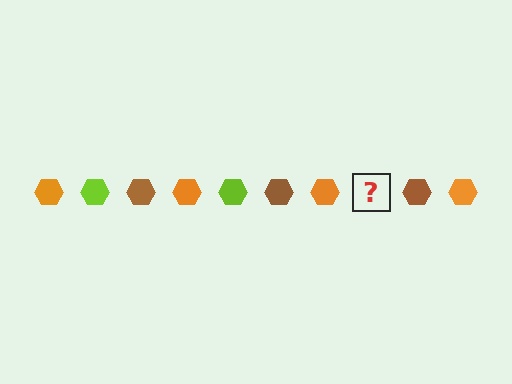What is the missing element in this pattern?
The missing element is a lime hexagon.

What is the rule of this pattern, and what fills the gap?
The rule is that the pattern cycles through orange, lime, brown hexagons. The gap should be filled with a lime hexagon.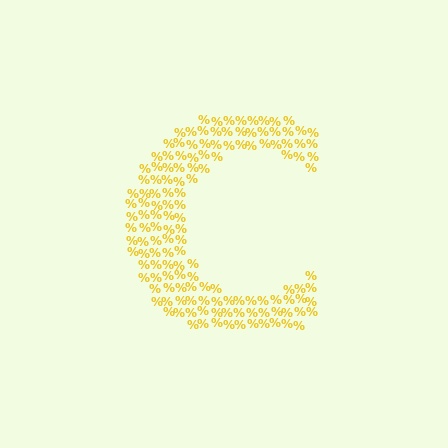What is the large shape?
The large shape is the letter C.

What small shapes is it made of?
It is made of small percent signs.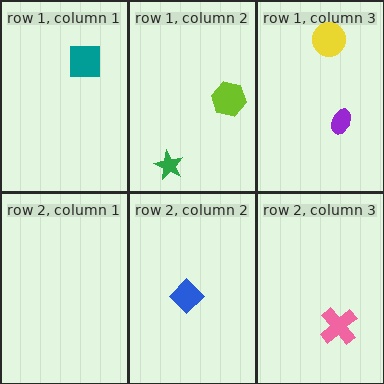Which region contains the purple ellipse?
The row 1, column 3 region.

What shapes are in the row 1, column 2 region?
The lime hexagon, the green star.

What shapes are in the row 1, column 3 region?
The yellow circle, the purple ellipse.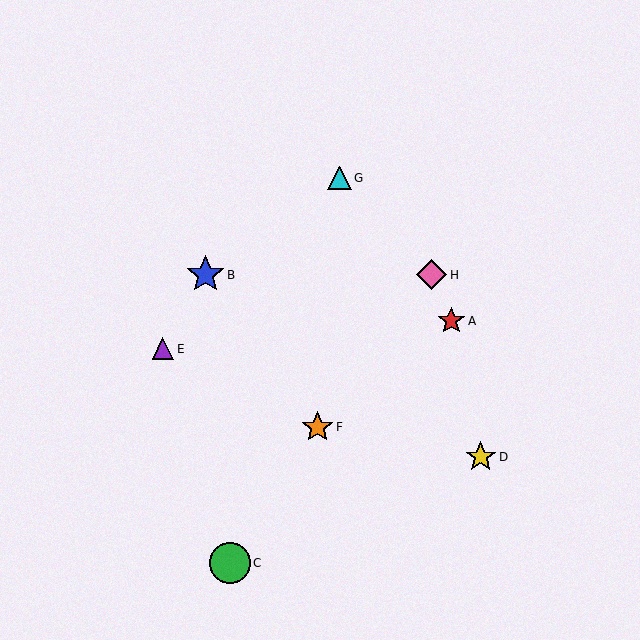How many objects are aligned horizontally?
2 objects (B, H) are aligned horizontally.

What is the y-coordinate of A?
Object A is at y≈321.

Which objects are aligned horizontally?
Objects B, H are aligned horizontally.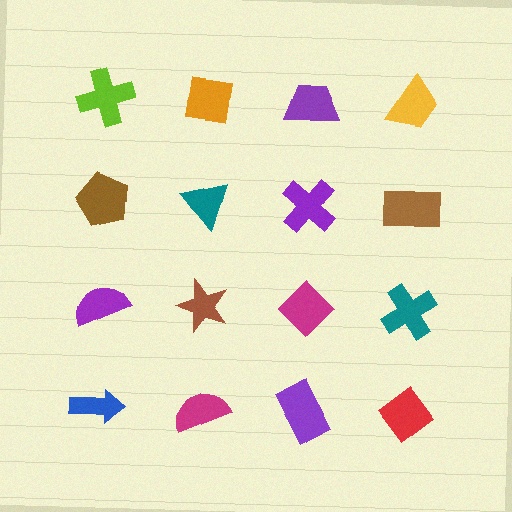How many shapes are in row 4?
4 shapes.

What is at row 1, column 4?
A yellow trapezoid.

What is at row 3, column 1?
A purple semicircle.